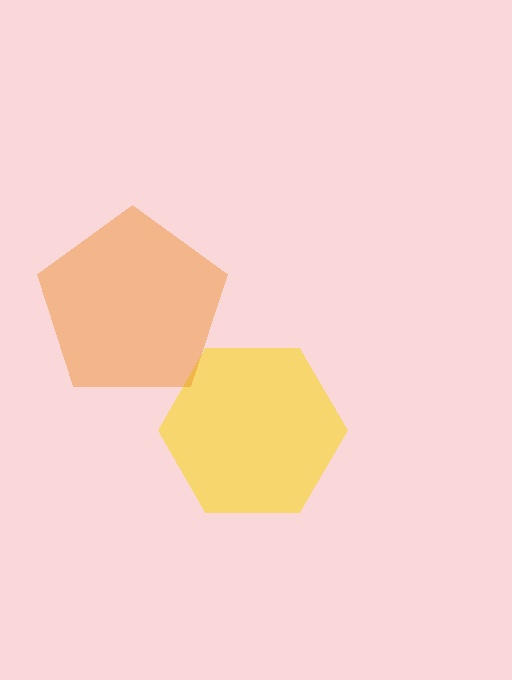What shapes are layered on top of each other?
The layered shapes are: a yellow hexagon, an orange pentagon.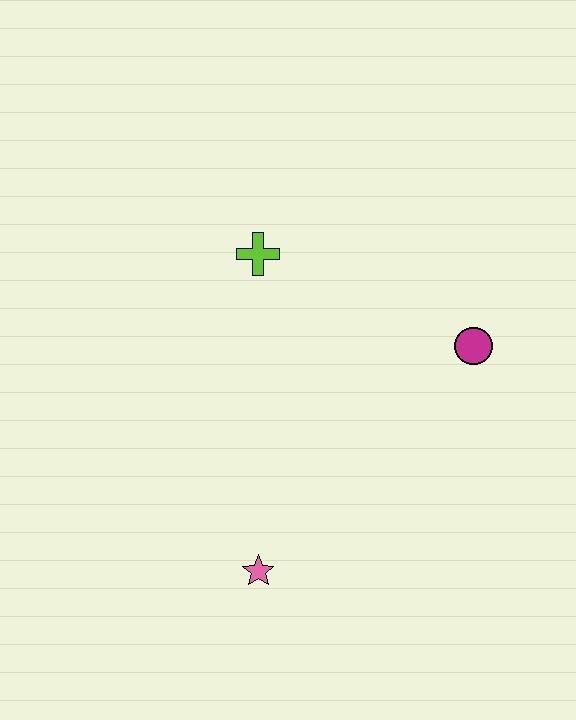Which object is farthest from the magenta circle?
The pink star is farthest from the magenta circle.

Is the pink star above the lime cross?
No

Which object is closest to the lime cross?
The magenta circle is closest to the lime cross.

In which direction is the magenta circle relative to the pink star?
The magenta circle is above the pink star.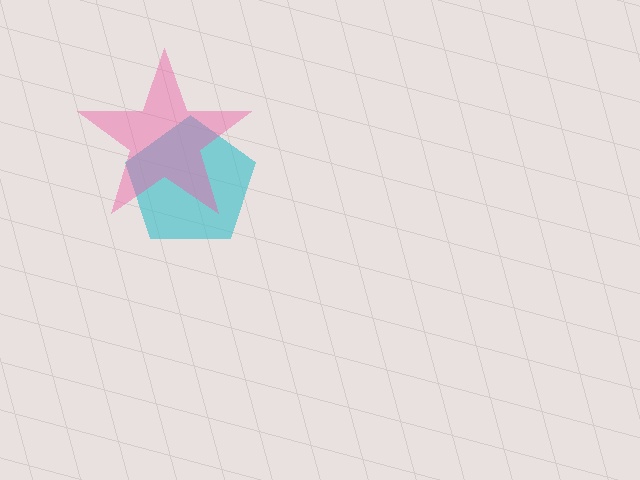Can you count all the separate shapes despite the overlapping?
Yes, there are 2 separate shapes.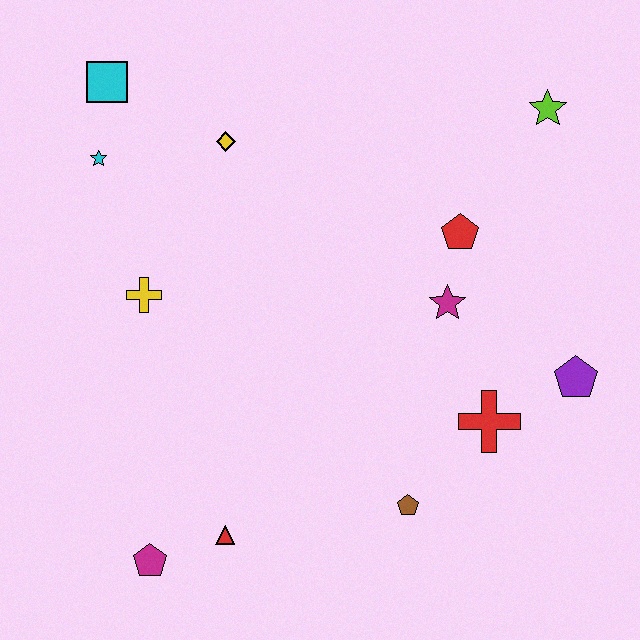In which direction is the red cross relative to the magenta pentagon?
The red cross is to the right of the magenta pentagon.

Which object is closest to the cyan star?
The cyan square is closest to the cyan star.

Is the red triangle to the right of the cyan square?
Yes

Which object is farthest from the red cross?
The cyan square is farthest from the red cross.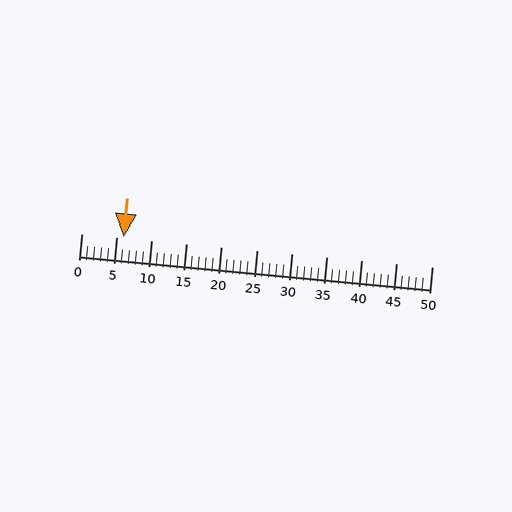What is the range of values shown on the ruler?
The ruler shows values from 0 to 50.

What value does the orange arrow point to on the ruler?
The orange arrow points to approximately 6.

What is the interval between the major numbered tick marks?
The major tick marks are spaced 5 units apart.